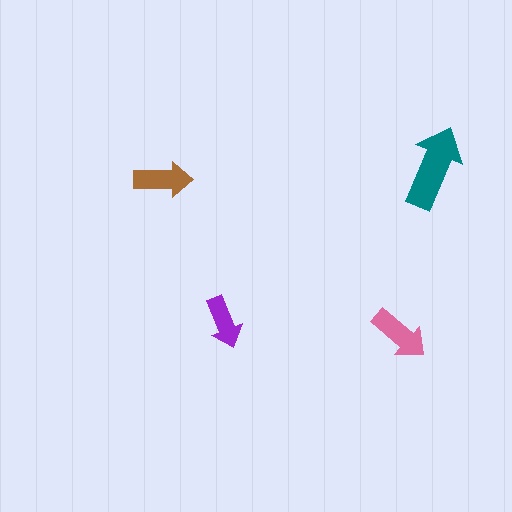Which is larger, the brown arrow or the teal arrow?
The teal one.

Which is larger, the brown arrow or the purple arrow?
The brown one.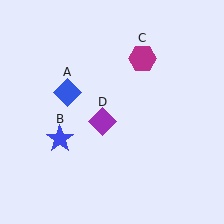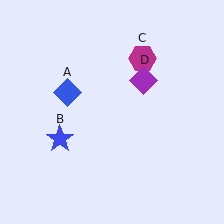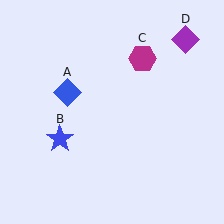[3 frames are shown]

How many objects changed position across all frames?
1 object changed position: purple diamond (object D).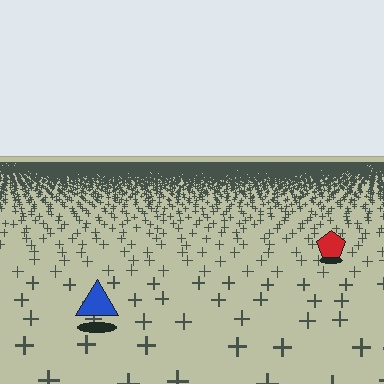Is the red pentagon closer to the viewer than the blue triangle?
No. The blue triangle is closer — you can tell from the texture gradient: the ground texture is coarser near it.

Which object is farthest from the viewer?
The red pentagon is farthest from the viewer. It appears smaller and the ground texture around it is denser.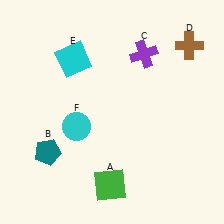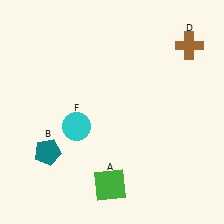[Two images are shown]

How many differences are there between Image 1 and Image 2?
There are 2 differences between the two images.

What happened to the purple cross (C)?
The purple cross (C) was removed in Image 2. It was in the top-right area of Image 1.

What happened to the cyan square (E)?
The cyan square (E) was removed in Image 2. It was in the top-left area of Image 1.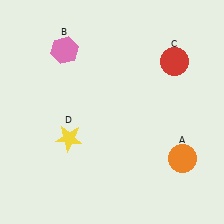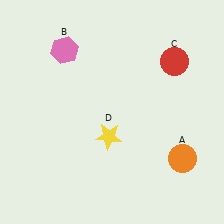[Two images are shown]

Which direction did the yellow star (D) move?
The yellow star (D) moved right.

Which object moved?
The yellow star (D) moved right.